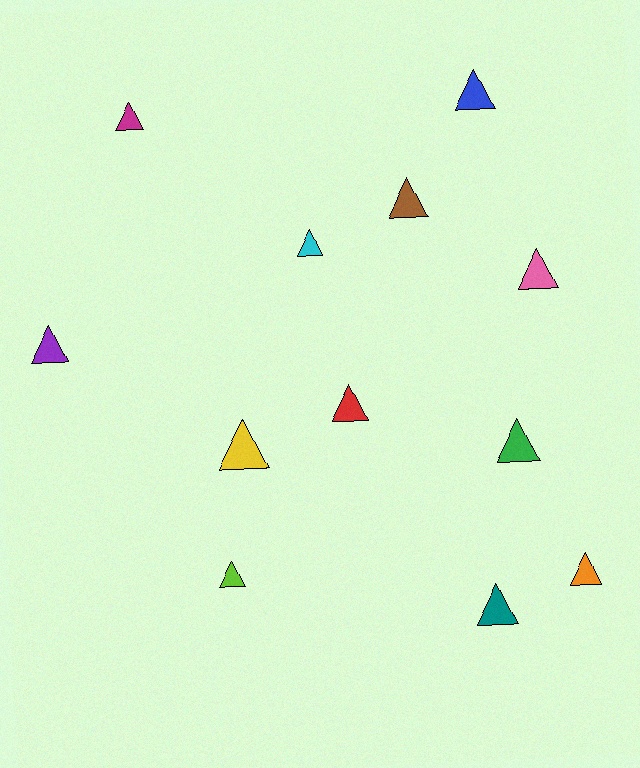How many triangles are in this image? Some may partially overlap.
There are 12 triangles.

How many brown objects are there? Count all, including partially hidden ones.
There is 1 brown object.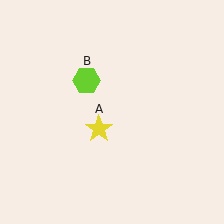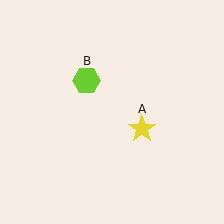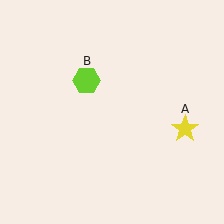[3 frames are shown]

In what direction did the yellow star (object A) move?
The yellow star (object A) moved right.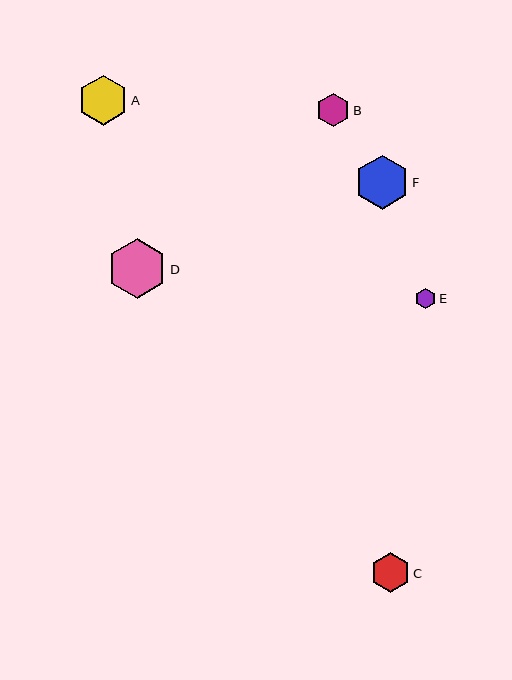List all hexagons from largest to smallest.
From largest to smallest: D, F, A, C, B, E.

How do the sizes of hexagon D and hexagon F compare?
Hexagon D and hexagon F are approximately the same size.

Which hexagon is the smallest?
Hexagon E is the smallest with a size of approximately 21 pixels.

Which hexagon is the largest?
Hexagon D is the largest with a size of approximately 59 pixels.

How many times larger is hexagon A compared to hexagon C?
Hexagon A is approximately 1.2 times the size of hexagon C.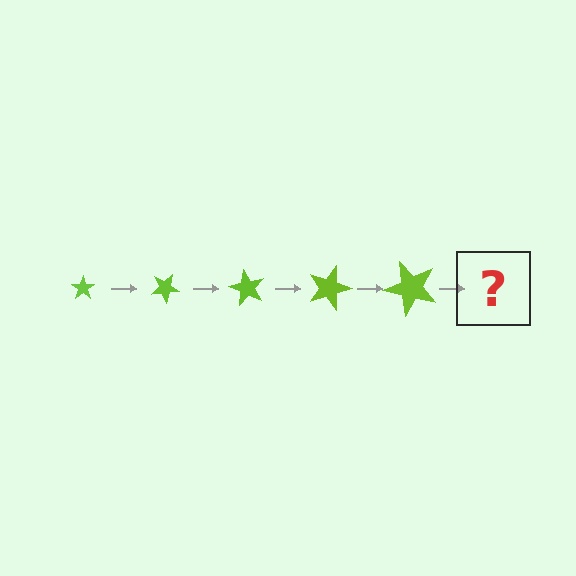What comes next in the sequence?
The next element should be a star, larger than the previous one and rotated 150 degrees from the start.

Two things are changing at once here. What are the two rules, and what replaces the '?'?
The two rules are that the star grows larger each step and it rotates 30 degrees each step. The '?' should be a star, larger than the previous one and rotated 150 degrees from the start.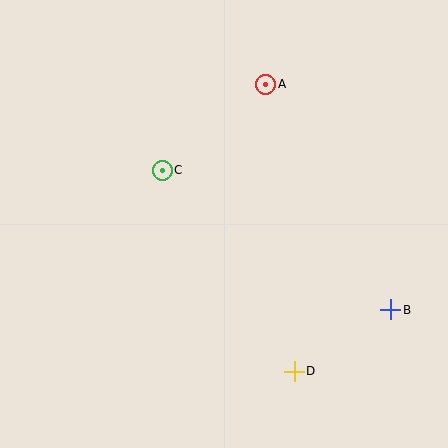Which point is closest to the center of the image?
Point C at (162, 170) is closest to the center.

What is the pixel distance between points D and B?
The distance between D and B is 114 pixels.